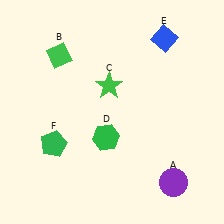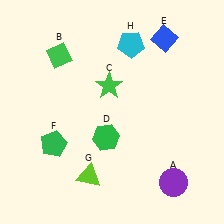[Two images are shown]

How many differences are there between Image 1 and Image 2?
There are 2 differences between the two images.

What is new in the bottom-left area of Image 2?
A lime triangle (G) was added in the bottom-left area of Image 2.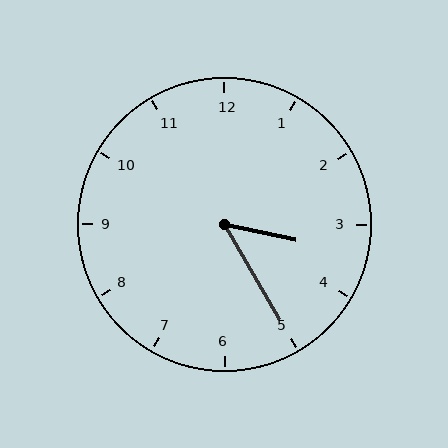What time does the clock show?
3:25.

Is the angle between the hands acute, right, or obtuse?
It is acute.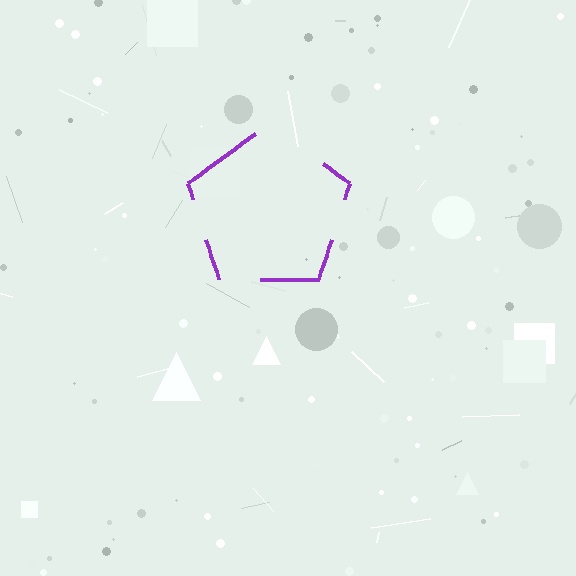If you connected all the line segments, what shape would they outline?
They would outline a pentagon.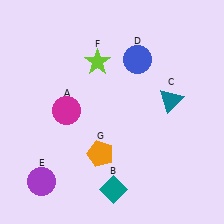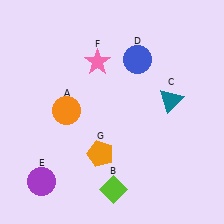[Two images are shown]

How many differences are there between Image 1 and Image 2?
There are 3 differences between the two images.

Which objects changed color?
A changed from magenta to orange. B changed from teal to lime. F changed from lime to pink.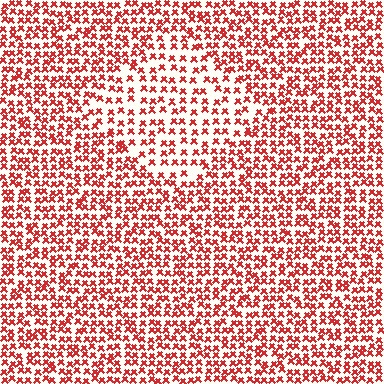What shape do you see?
I see a diamond.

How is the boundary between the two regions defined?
The boundary is defined by a change in element density (approximately 1.7x ratio). All elements are the same color, size, and shape.